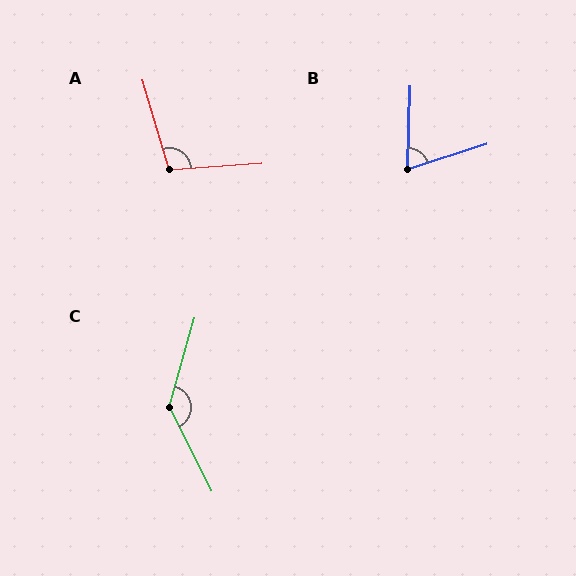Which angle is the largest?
C, at approximately 137 degrees.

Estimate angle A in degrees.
Approximately 102 degrees.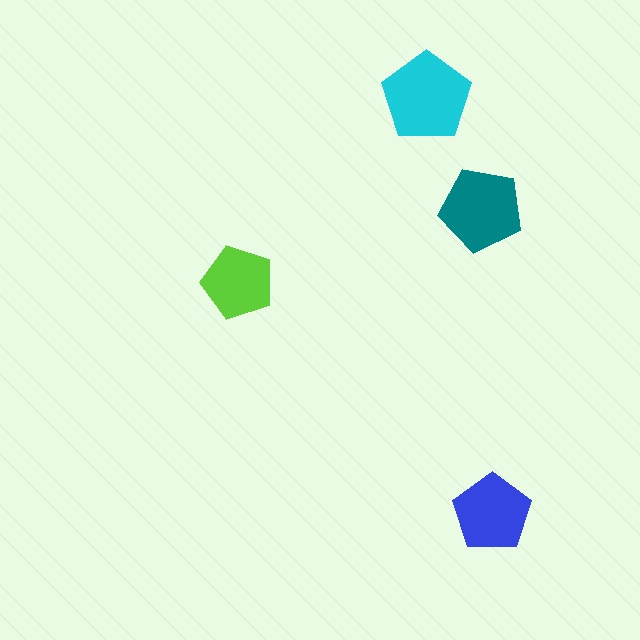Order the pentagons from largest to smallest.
the cyan one, the teal one, the blue one, the lime one.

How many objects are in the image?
There are 4 objects in the image.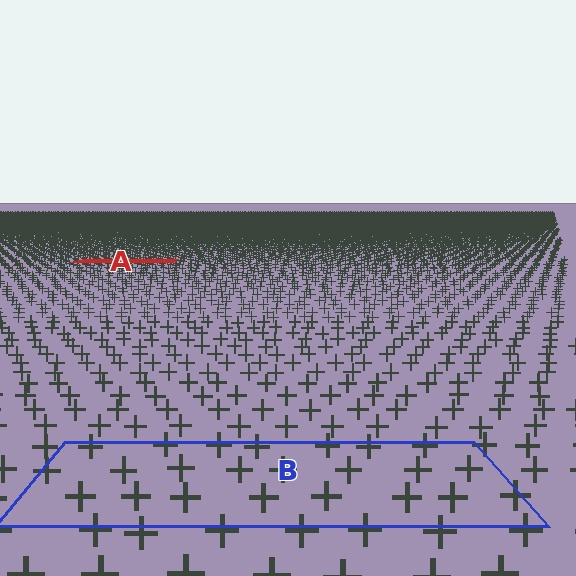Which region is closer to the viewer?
Region B is closer. The texture elements there are larger and more spread out.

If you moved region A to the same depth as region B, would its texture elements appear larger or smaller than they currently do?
They would appear larger. At a closer depth, the same texture elements are projected at a bigger on-screen size.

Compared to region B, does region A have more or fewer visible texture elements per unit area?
Region A has more texture elements per unit area — they are packed more densely because it is farther away.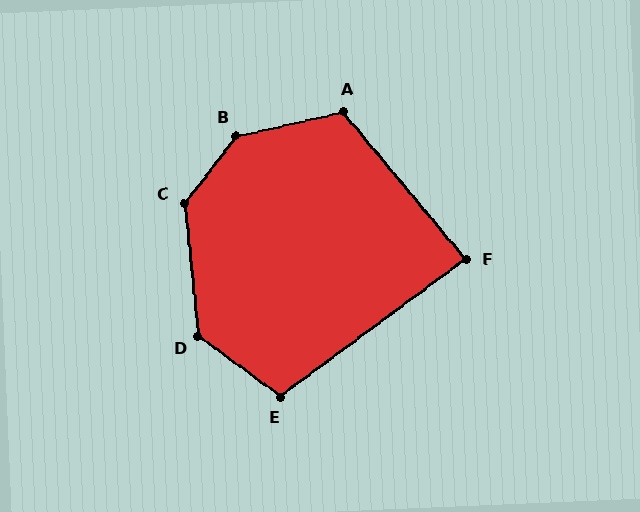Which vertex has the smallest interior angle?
F, at approximately 87 degrees.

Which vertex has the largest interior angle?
B, at approximately 141 degrees.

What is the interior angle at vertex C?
Approximately 136 degrees (obtuse).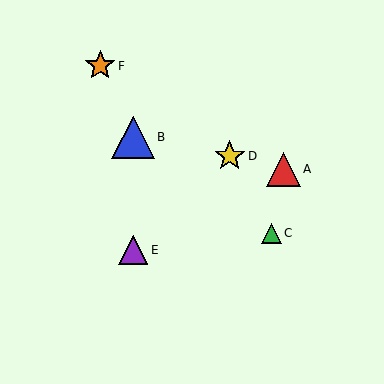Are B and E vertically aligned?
Yes, both are at x≈133.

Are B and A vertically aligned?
No, B is at x≈133 and A is at x≈283.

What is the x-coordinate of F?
Object F is at x≈100.